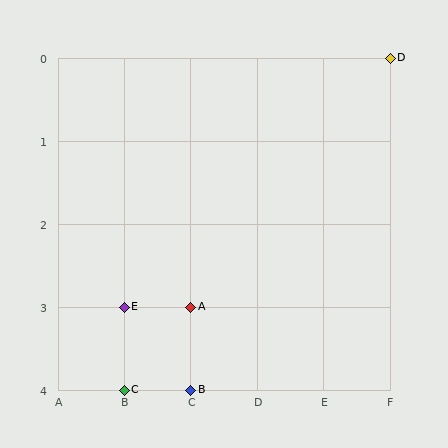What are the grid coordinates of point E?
Point E is at grid coordinates (B, 3).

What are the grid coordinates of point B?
Point B is at grid coordinates (C, 4).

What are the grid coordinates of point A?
Point A is at grid coordinates (C, 3).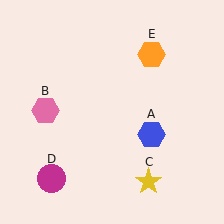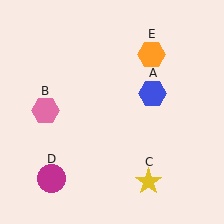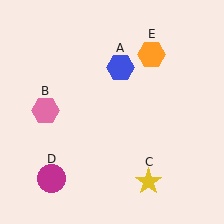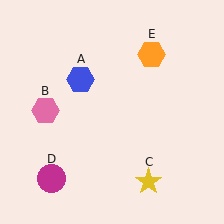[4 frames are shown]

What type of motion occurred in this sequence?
The blue hexagon (object A) rotated counterclockwise around the center of the scene.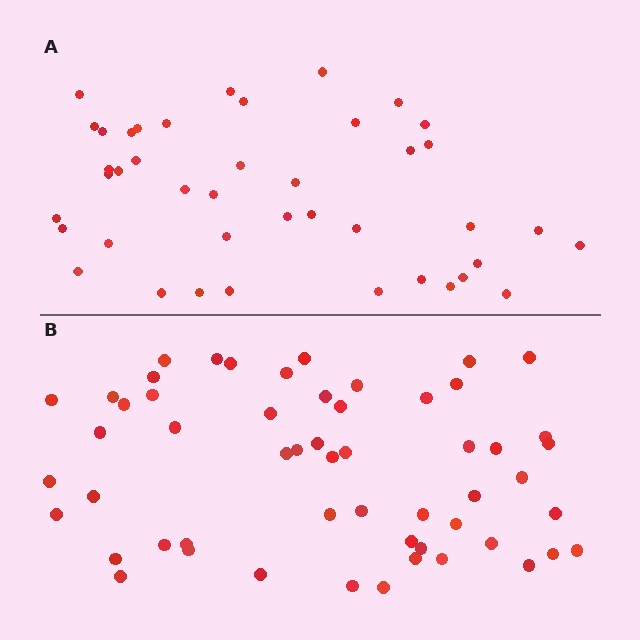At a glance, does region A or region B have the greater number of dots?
Region B (the bottom region) has more dots.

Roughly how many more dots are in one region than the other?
Region B has approximately 15 more dots than region A.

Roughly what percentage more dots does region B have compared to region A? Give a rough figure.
About 30% more.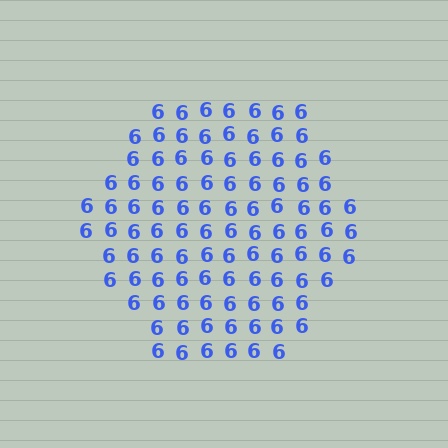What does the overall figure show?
The overall figure shows a hexagon.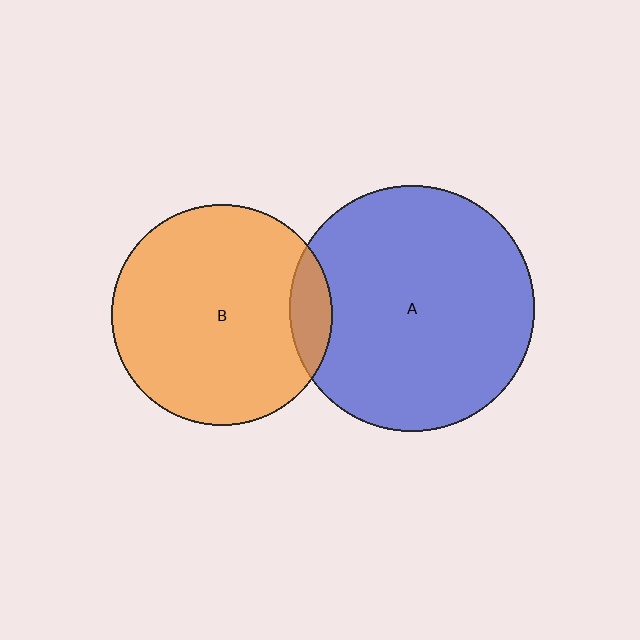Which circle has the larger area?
Circle A (blue).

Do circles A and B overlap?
Yes.